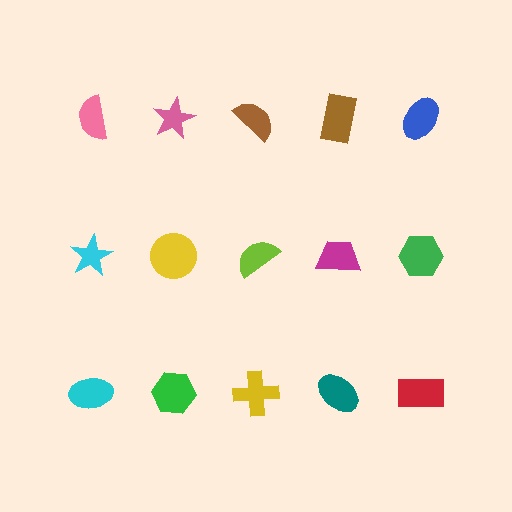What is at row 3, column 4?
A teal ellipse.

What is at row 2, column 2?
A yellow circle.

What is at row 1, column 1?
A pink semicircle.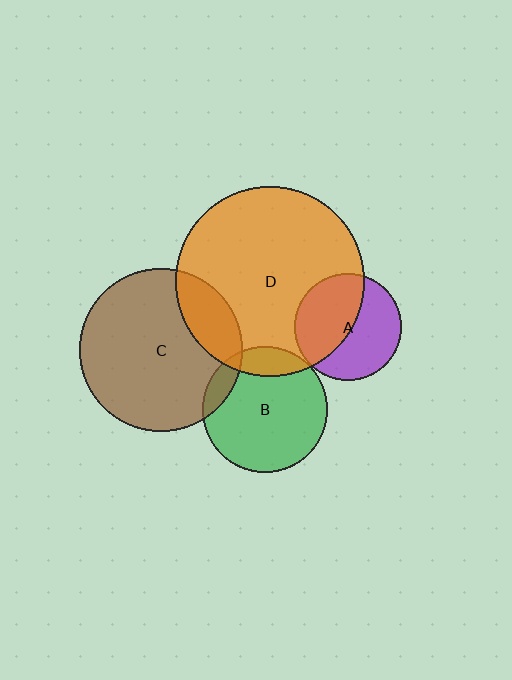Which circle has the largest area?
Circle D (orange).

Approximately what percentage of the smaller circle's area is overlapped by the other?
Approximately 50%.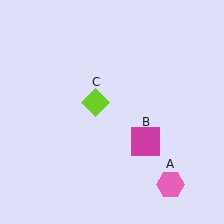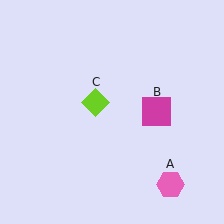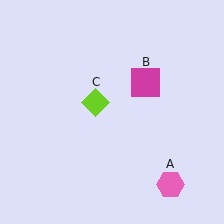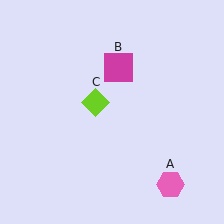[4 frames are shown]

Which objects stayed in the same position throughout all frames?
Pink hexagon (object A) and lime diamond (object C) remained stationary.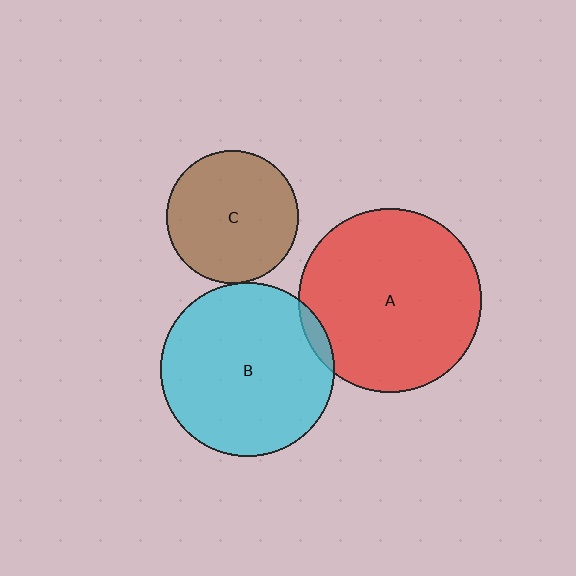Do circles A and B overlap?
Yes.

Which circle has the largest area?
Circle A (red).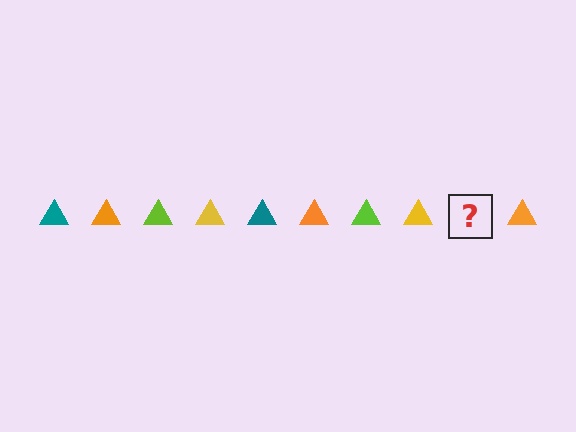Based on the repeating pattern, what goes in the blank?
The blank should be a teal triangle.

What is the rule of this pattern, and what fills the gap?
The rule is that the pattern cycles through teal, orange, lime, yellow triangles. The gap should be filled with a teal triangle.